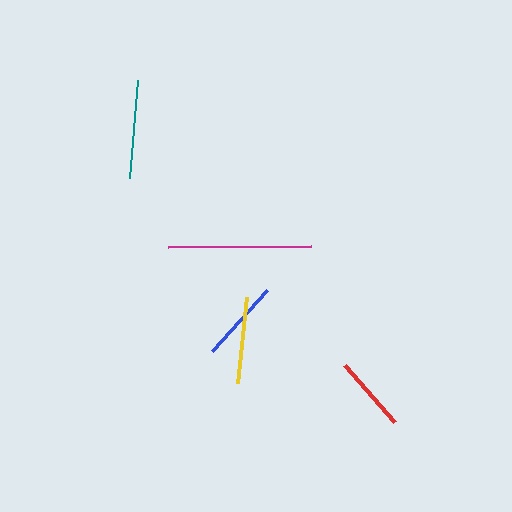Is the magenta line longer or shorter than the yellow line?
The magenta line is longer than the yellow line.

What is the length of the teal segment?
The teal segment is approximately 99 pixels long.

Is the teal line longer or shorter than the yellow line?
The teal line is longer than the yellow line.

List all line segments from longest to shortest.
From longest to shortest: magenta, teal, yellow, blue, red.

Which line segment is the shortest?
The red line is the shortest at approximately 76 pixels.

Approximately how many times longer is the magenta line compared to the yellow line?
The magenta line is approximately 1.7 times the length of the yellow line.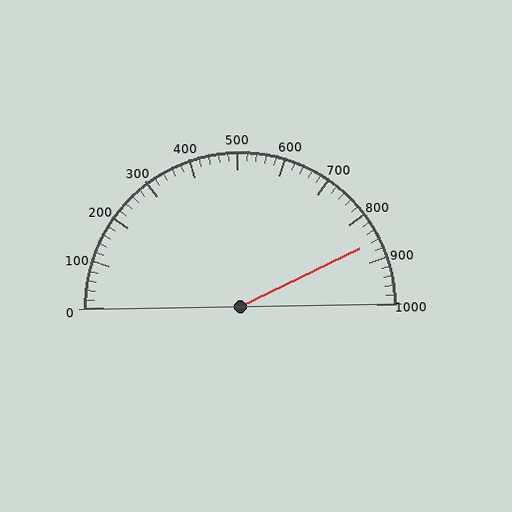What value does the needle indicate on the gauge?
The needle indicates approximately 860.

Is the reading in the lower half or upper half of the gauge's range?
The reading is in the upper half of the range (0 to 1000).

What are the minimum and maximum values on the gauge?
The gauge ranges from 0 to 1000.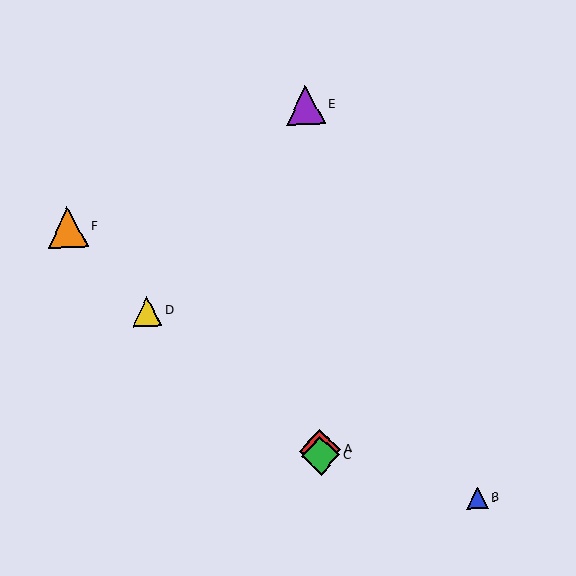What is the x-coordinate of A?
Object A is at x≈320.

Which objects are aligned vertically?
Objects A, C, E are aligned vertically.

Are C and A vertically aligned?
Yes, both are at x≈320.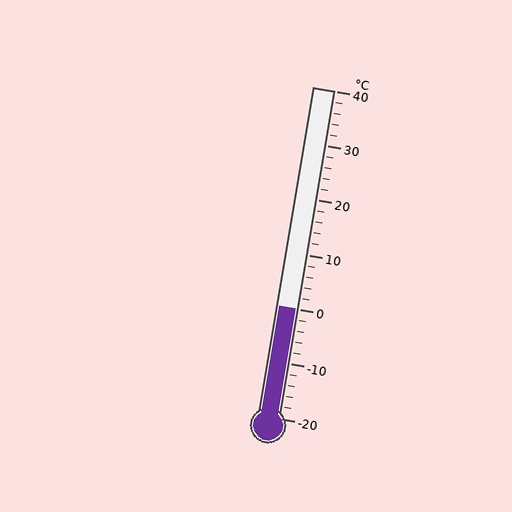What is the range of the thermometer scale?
The thermometer scale ranges from -20°C to 40°C.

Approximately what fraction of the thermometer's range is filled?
The thermometer is filled to approximately 35% of its range.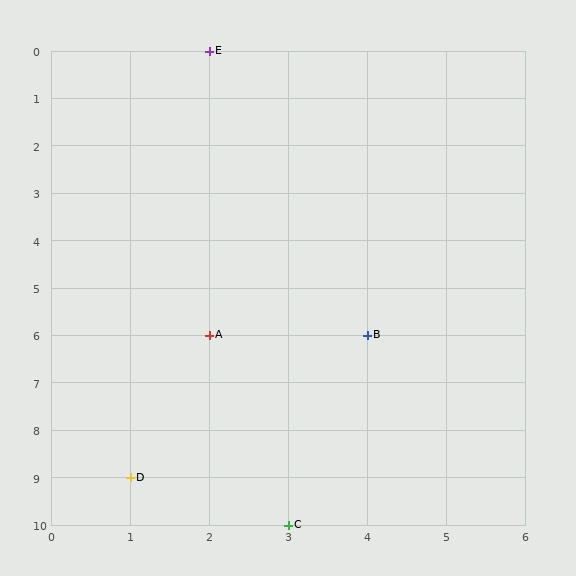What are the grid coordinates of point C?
Point C is at grid coordinates (3, 10).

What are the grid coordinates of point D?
Point D is at grid coordinates (1, 9).